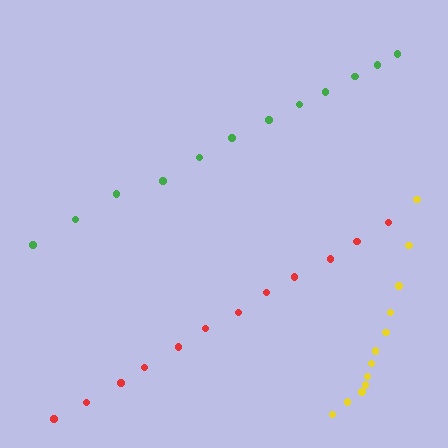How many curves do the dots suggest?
There are 3 distinct paths.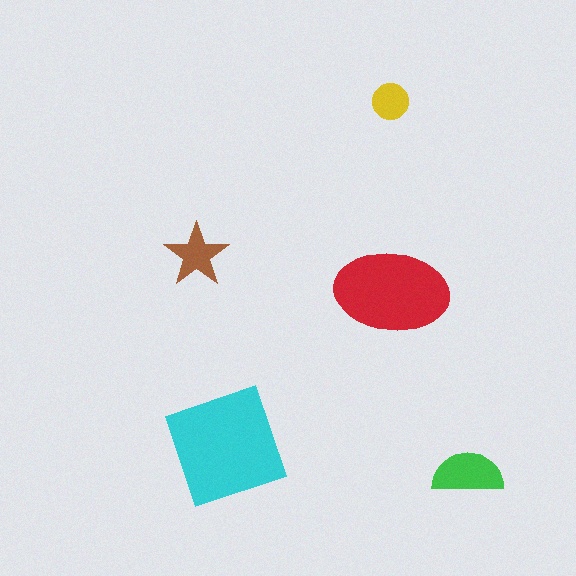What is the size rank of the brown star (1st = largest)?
4th.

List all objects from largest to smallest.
The cyan square, the red ellipse, the green semicircle, the brown star, the yellow circle.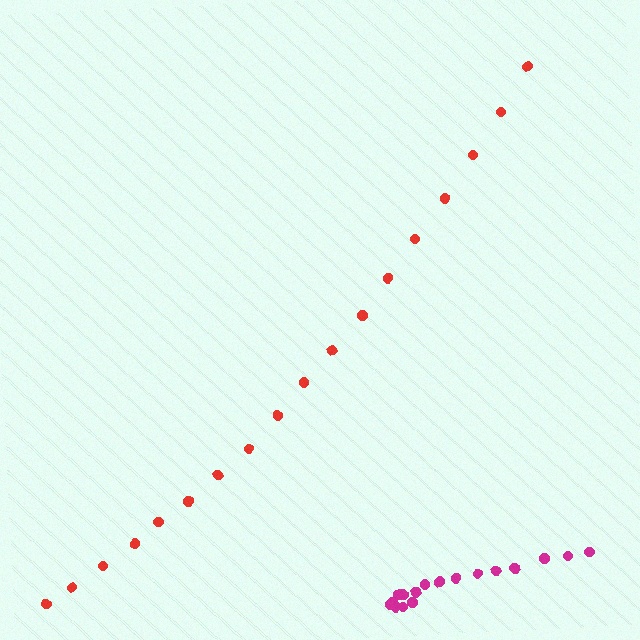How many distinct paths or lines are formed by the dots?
There are 2 distinct paths.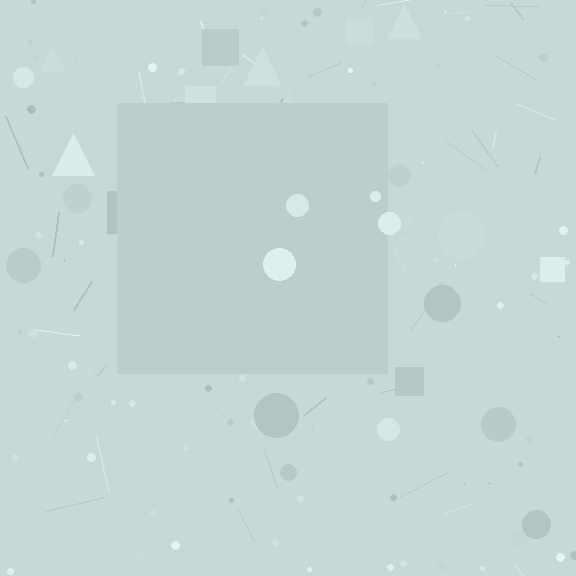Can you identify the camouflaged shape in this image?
The camouflaged shape is a square.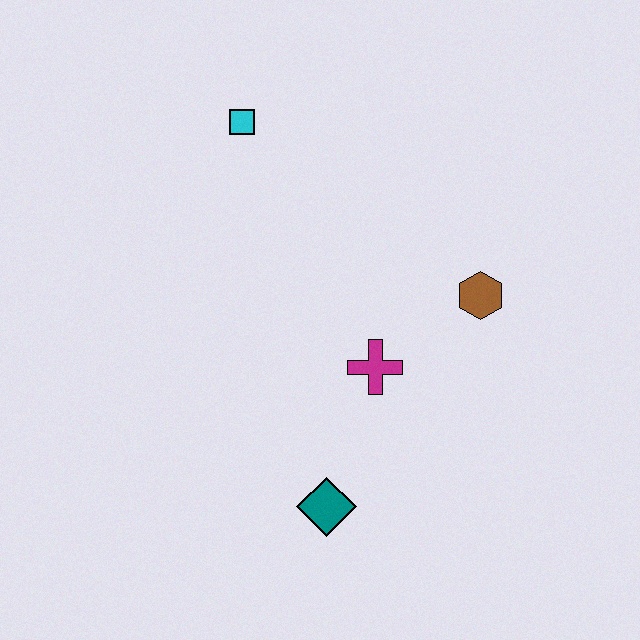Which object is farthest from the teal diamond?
The cyan square is farthest from the teal diamond.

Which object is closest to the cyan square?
The magenta cross is closest to the cyan square.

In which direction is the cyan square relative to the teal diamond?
The cyan square is above the teal diamond.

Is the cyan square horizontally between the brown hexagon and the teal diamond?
No